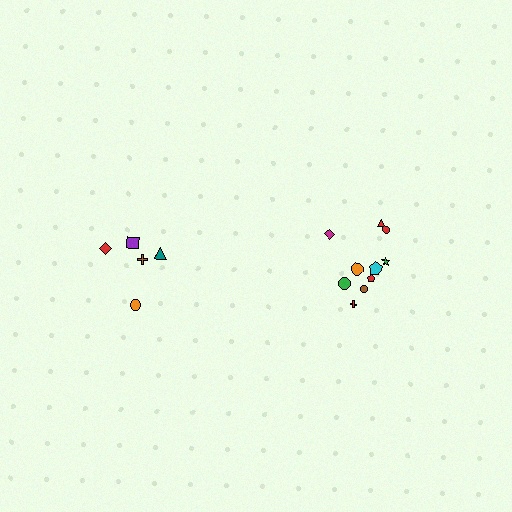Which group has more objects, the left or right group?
The right group.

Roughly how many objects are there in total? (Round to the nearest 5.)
Roughly 15 objects in total.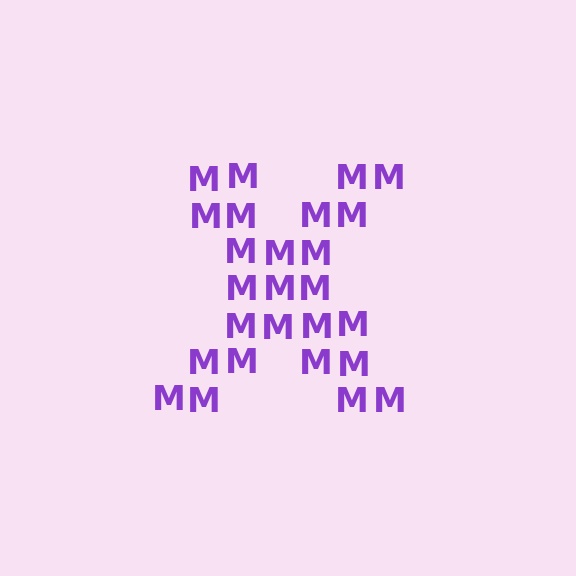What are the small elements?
The small elements are letter M's.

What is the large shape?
The large shape is the letter X.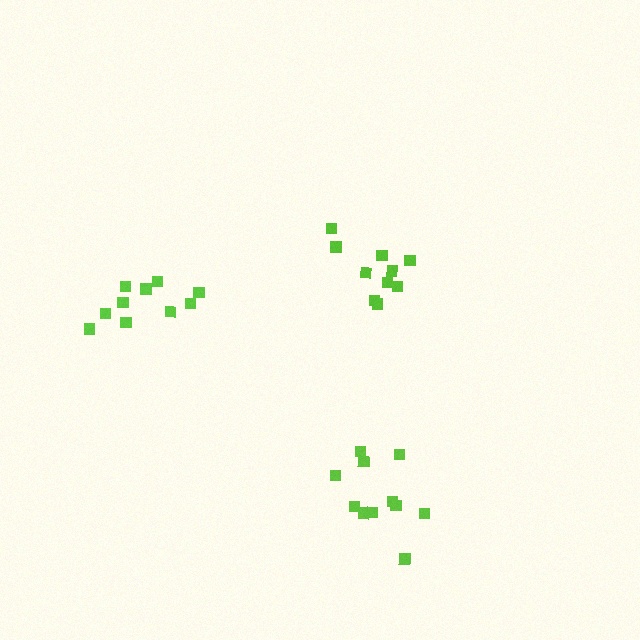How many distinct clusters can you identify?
There are 3 distinct clusters.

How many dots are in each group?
Group 1: 11 dots, Group 2: 10 dots, Group 3: 10 dots (31 total).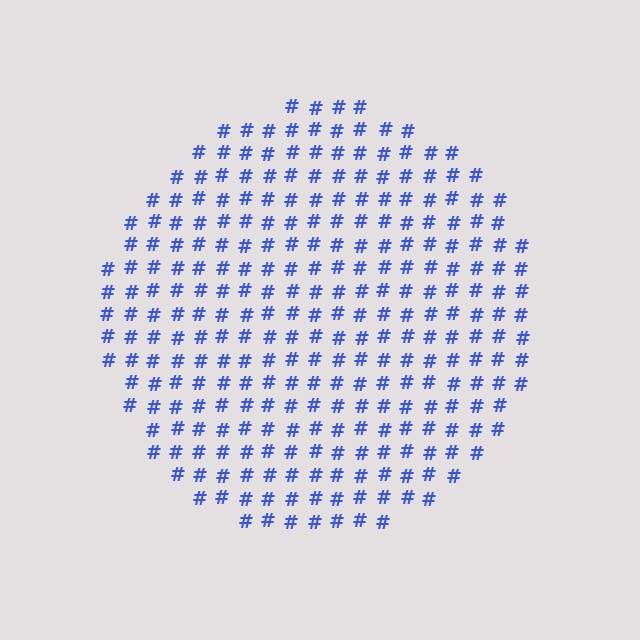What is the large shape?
The large shape is a circle.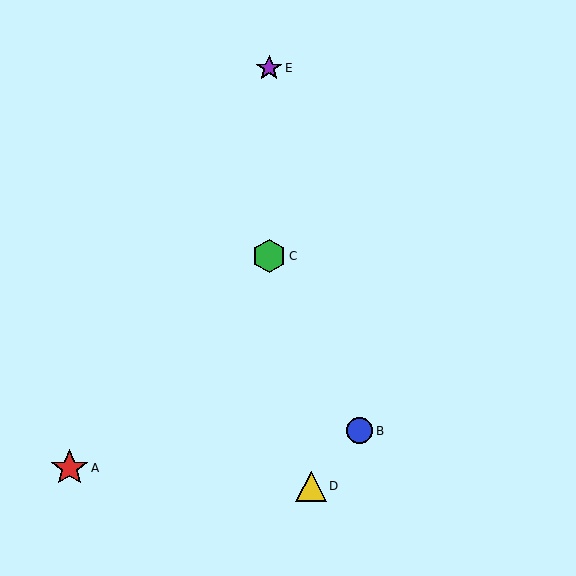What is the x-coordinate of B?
Object B is at x≈360.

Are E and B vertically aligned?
No, E is at x≈269 and B is at x≈360.